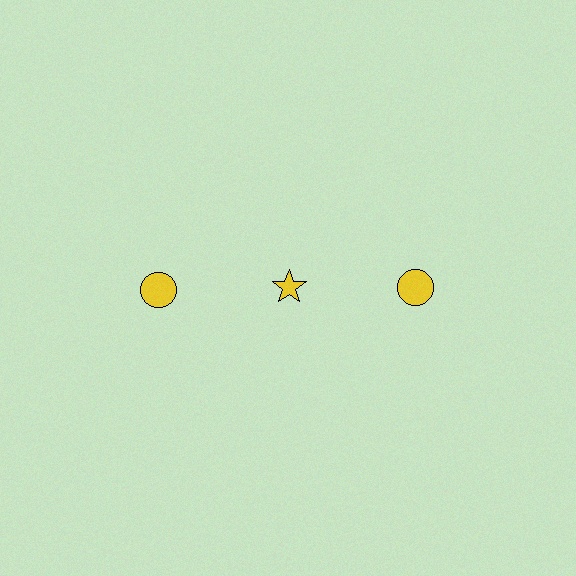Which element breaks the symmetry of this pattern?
The yellow star in the top row, second from left column breaks the symmetry. All other shapes are yellow circles.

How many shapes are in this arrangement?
There are 3 shapes arranged in a grid pattern.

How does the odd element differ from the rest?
It has a different shape: star instead of circle.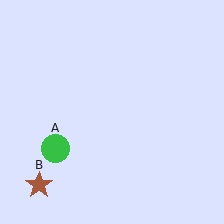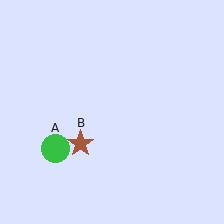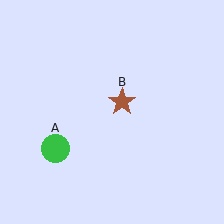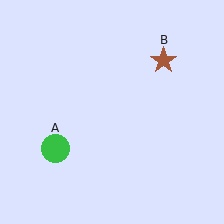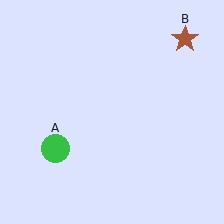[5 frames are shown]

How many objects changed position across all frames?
1 object changed position: brown star (object B).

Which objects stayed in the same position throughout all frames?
Green circle (object A) remained stationary.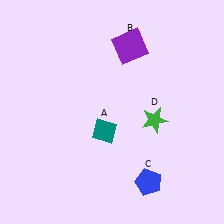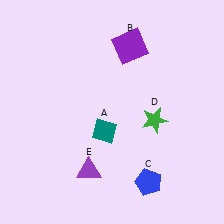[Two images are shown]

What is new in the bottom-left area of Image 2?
A purple triangle (E) was added in the bottom-left area of Image 2.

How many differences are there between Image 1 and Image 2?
There is 1 difference between the two images.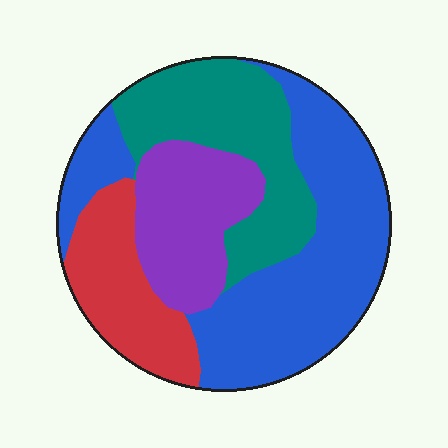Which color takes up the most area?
Blue, at roughly 40%.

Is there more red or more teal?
Teal.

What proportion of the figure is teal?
Teal covers 24% of the figure.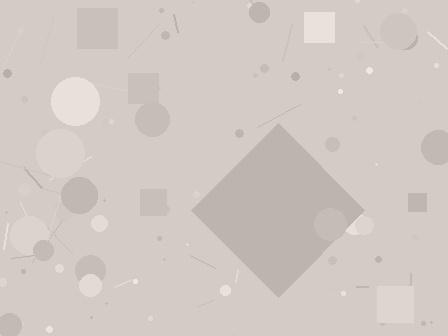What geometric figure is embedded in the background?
A diamond is embedded in the background.